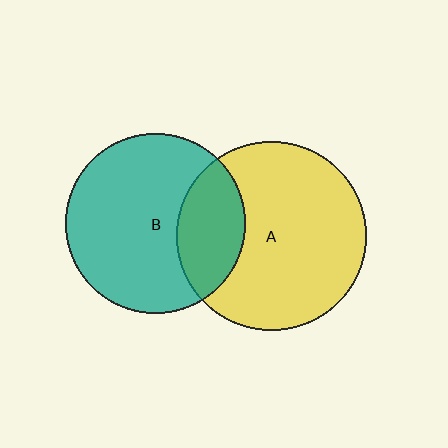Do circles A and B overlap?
Yes.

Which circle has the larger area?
Circle A (yellow).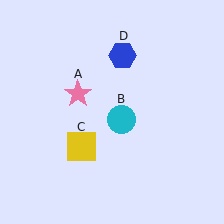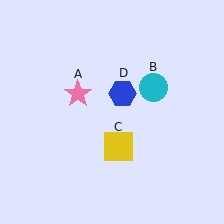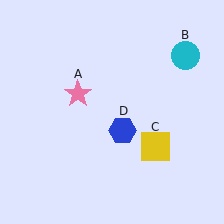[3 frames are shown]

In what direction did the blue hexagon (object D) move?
The blue hexagon (object D) moved down.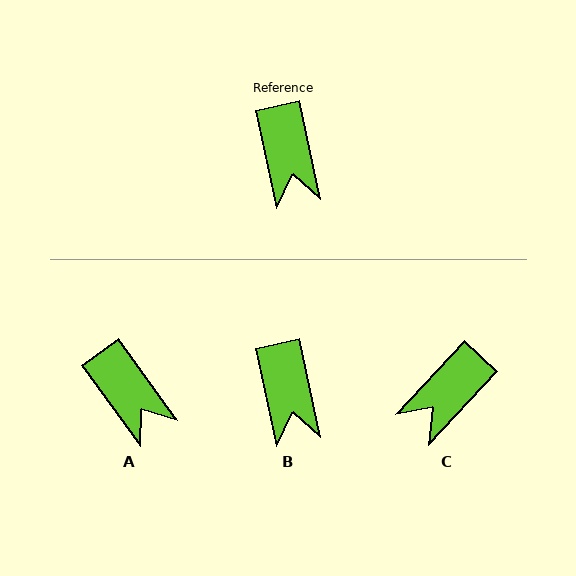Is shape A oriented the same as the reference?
No, it is off by about 24 degrees.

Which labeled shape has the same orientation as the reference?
B.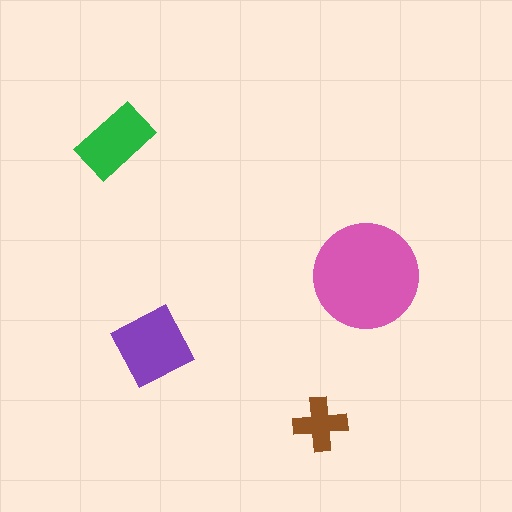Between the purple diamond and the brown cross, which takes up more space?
The purple diamond.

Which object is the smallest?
The brown cross.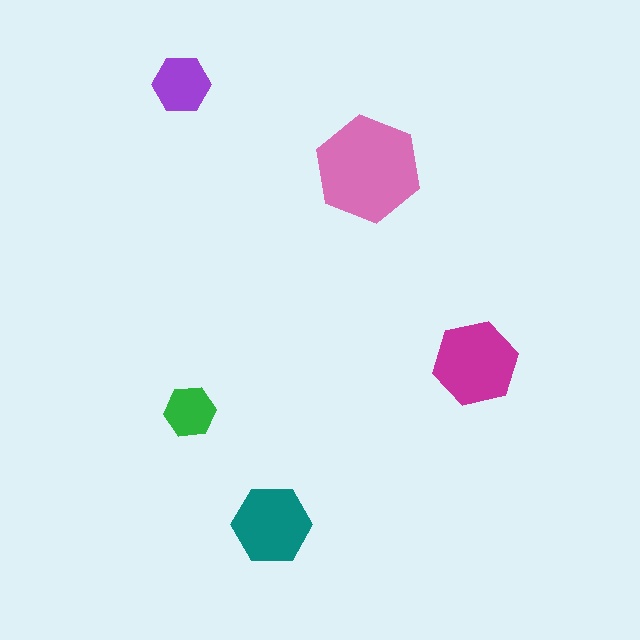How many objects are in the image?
There are 5 objects in the image.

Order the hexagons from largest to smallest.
the pink one, the magenta one, the teal one, the purple one, the green one.